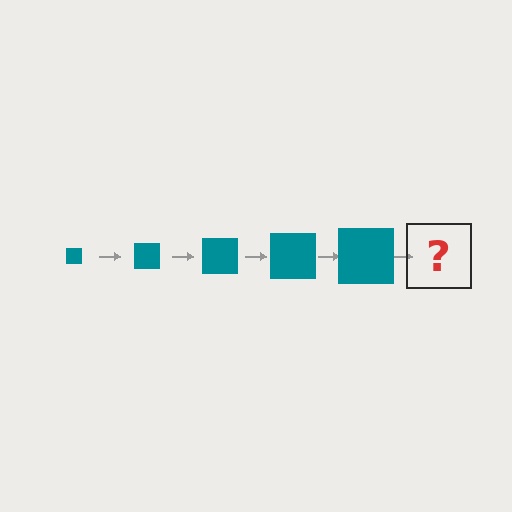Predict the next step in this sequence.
The next step is a teal square, larger than the previous one.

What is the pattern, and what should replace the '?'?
The pattern is that the square gets progressively larger each step. The '?' should be a teal square, larger than the previous one.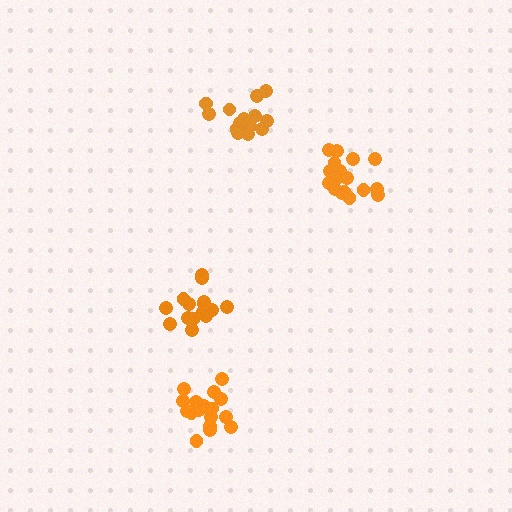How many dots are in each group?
Group 1: 17 dots, Group 2: 17 dots, Group 3: 15 dots, Group 4: 16 dots (65 total).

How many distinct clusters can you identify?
There are 4 distinct clusters.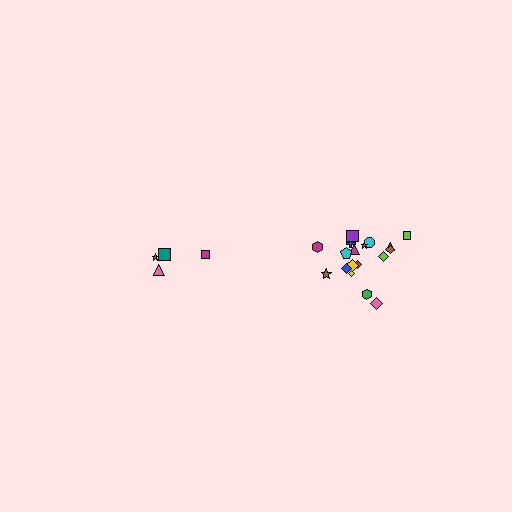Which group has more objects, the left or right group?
The right group.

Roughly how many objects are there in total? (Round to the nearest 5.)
Roughly 20 objects in total.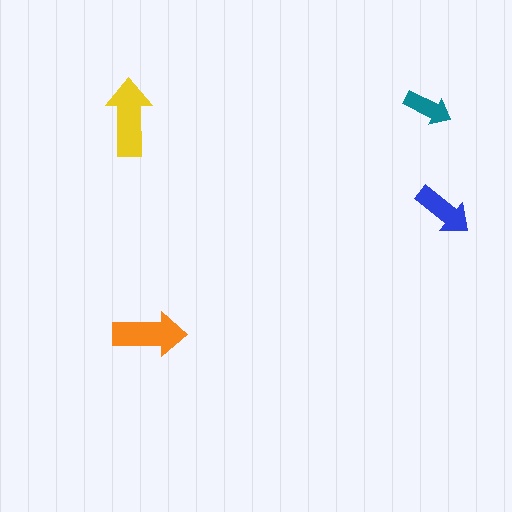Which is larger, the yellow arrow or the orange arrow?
The yellow one.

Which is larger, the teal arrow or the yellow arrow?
The yellow one.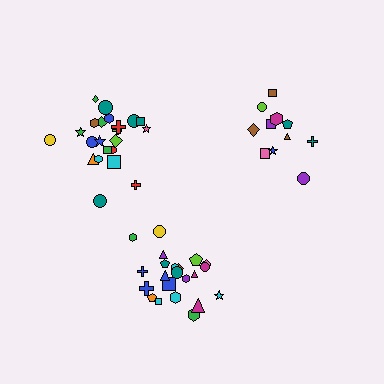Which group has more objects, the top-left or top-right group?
The top-left group.